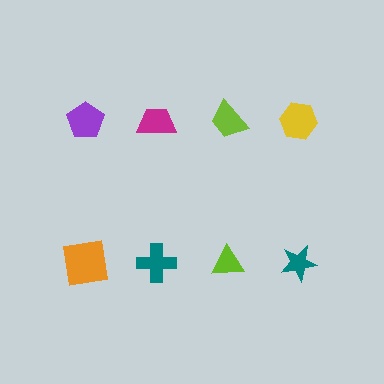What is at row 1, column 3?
A lime trapezoid.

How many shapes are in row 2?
4 shapes.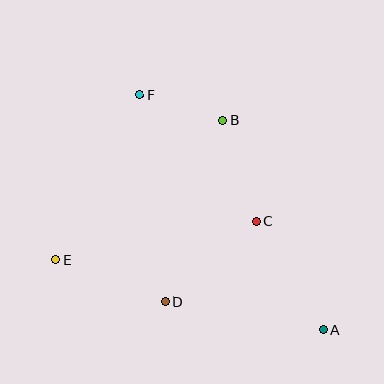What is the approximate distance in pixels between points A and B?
The distance between A and B is approximately 232 pixels.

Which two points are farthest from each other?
Points A and F are farthest from each other.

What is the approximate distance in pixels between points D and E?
The distance between D and E is approximately 117 pixels.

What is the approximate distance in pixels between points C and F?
The distance between C and F is approximately 172 pixels.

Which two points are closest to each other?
Points B and F are closest to each other.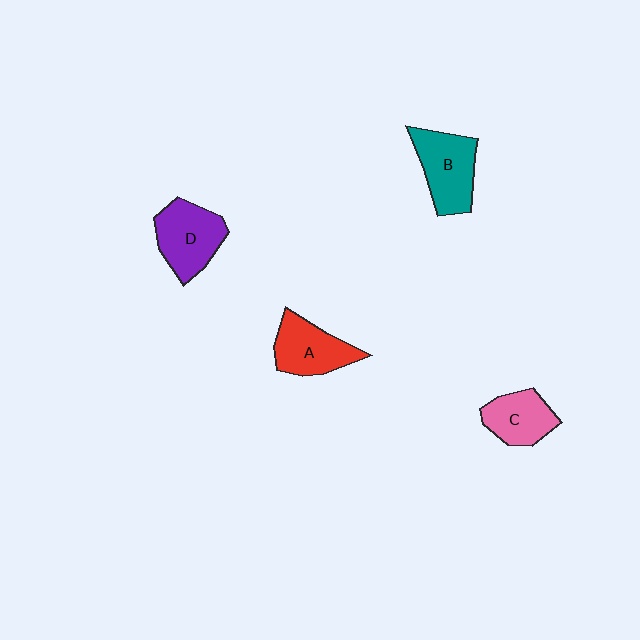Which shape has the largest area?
Shape B (teal).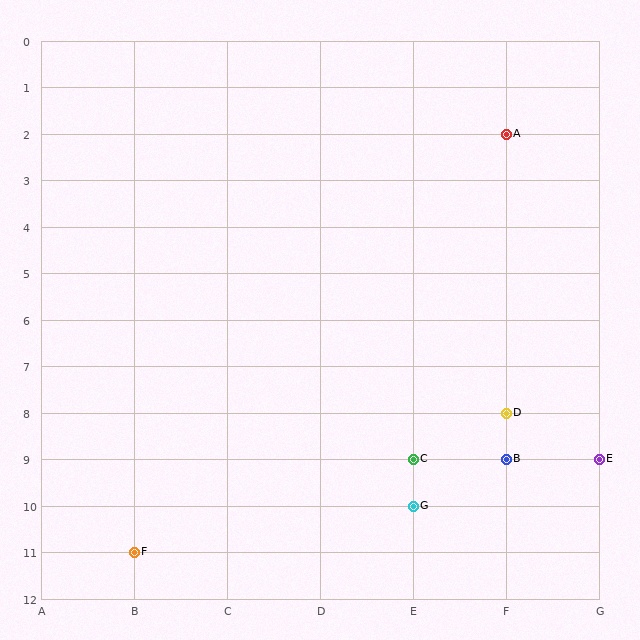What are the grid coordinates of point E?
Point E is at grid coordinates (G, 9).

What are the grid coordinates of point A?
Point A is at grid coordinates (F, 2).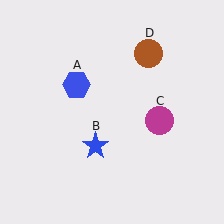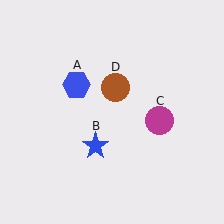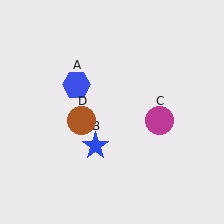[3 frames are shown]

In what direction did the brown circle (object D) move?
The brown circle (object D) moved down and to the left.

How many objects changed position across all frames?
1 object changed position: brown circle (object D).